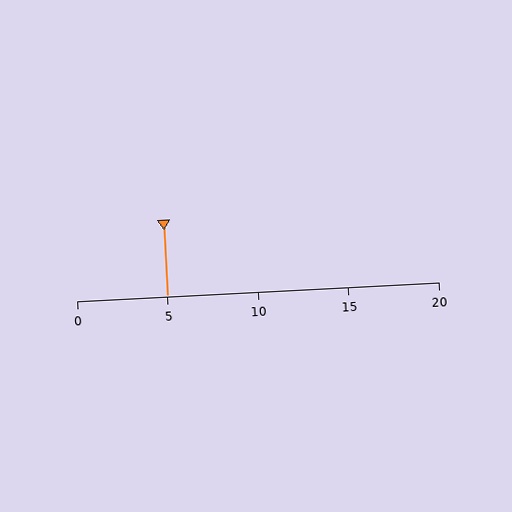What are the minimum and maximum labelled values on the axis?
The axis runs from 0 to 20.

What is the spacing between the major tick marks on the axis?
The major ticks are spaced 5 apart.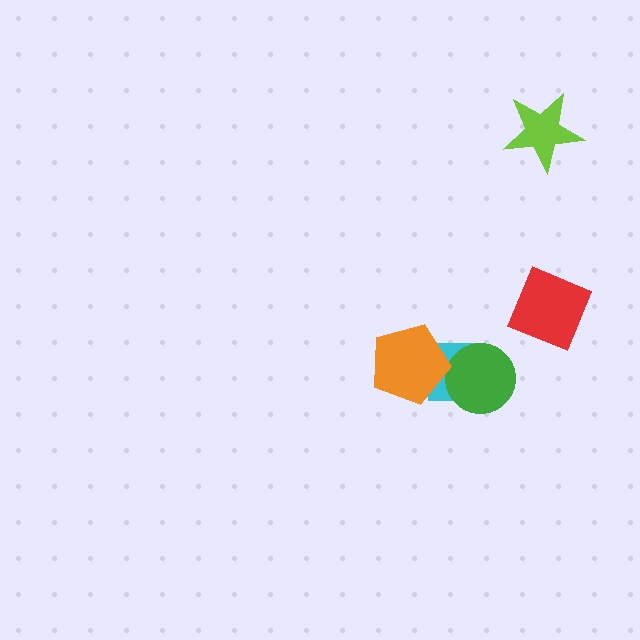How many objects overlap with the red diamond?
0 objects overlap with the red diamond.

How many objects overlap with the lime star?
0 objects overlap with the lime star.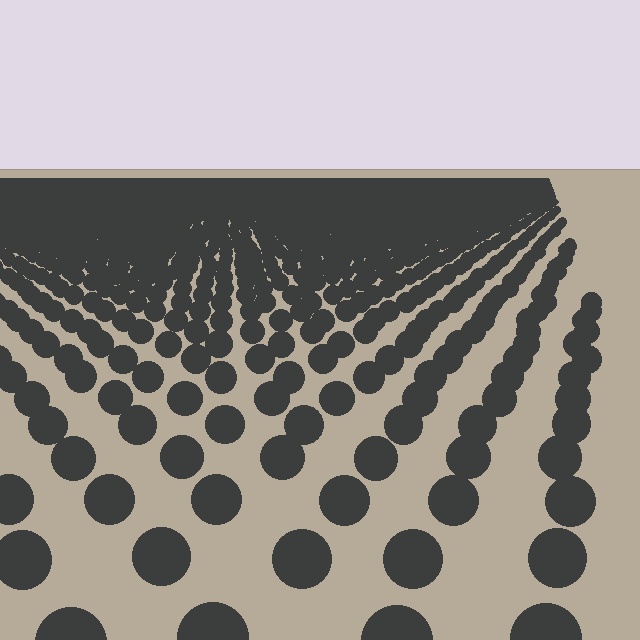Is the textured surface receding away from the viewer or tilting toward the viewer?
The surface is receding away from the viewer. Texture elements get smaller and denser toward the top.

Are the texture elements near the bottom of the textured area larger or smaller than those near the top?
Larger. Near the bottom, elements are closer to the viewer and appear at a bigger on-screen size.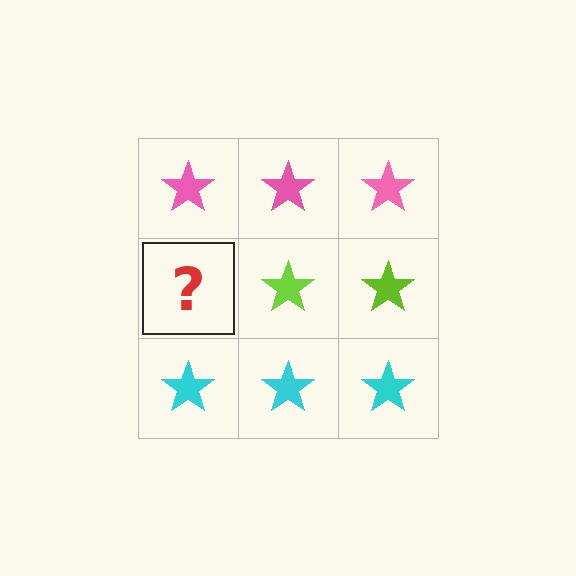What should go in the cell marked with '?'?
The missing cell should contain a lime star.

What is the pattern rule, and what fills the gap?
The rule is that each row has a consistent color. The gap should be filled with a lime star.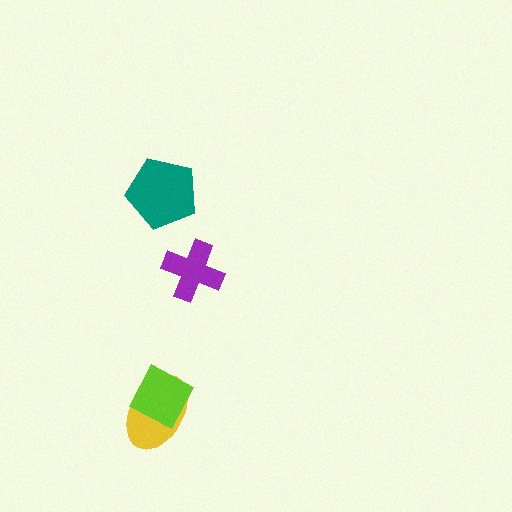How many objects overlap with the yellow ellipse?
1 object overlaps with the yellow ellipse.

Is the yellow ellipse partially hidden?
Yes, it is partially covered by another shape.